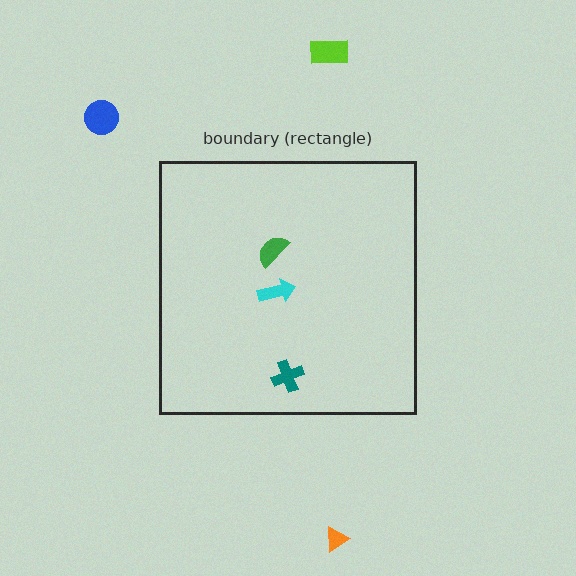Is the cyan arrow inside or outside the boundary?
Inside.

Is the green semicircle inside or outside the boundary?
Inside.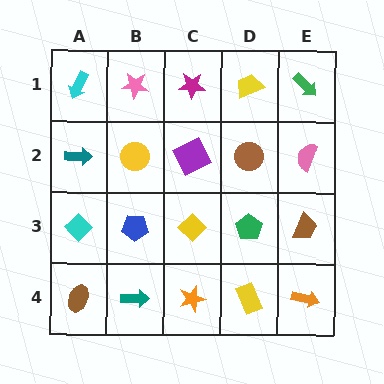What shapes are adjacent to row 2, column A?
A cyan arrow (row 1, column A), a cyan diamond (row 3, column A), a yellow circle (row 2, column B).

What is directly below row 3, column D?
A yellow rectangle.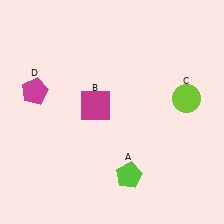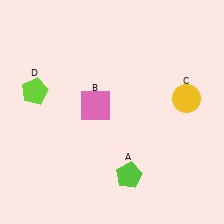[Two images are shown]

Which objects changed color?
B changed from magenta to pink. C changed from lime to yellow. D changed from magenta to lime.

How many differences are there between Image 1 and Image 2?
There are 3 differences between the two images.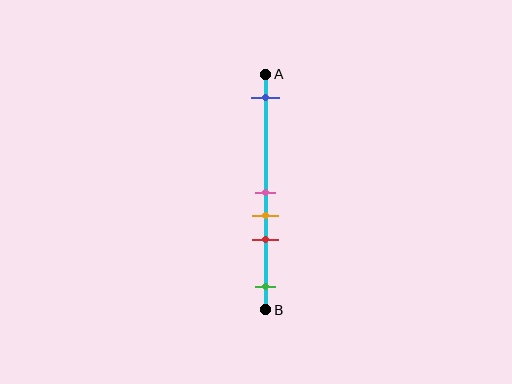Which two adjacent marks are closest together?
The pink and orange marks are the closest adjacent pair.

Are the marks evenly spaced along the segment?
No, the marks are not evenly spaced.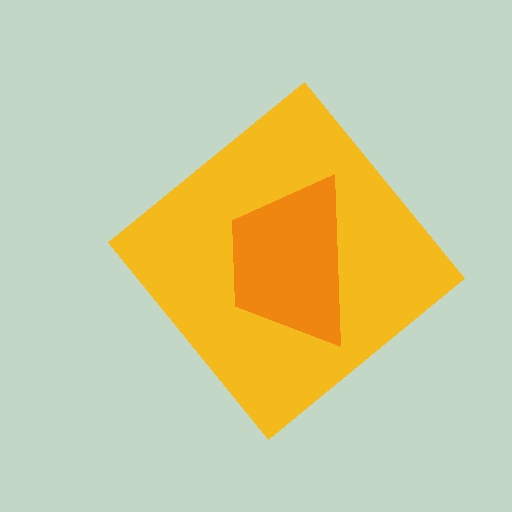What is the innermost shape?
The orange trapezoid.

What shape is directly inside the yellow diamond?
The orange trapezoid.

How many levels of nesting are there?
2.